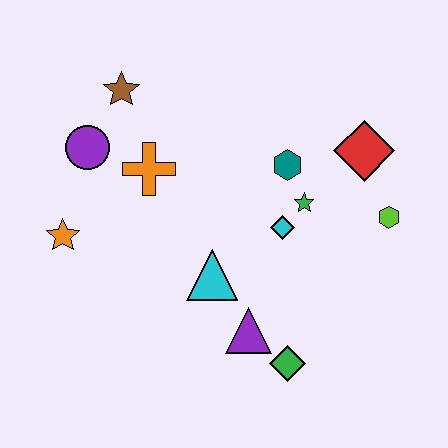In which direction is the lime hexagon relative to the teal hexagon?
The lime hexagon is to the right of the teal hexagon.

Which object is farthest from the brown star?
The green diamond is farthest from the brown star.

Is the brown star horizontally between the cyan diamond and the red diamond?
No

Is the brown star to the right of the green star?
No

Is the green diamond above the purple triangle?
No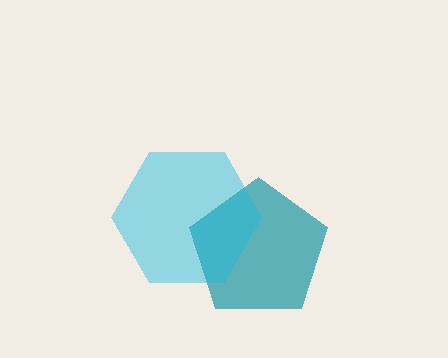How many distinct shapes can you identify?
There are 2 distinct shapes: a teal pentagon, a cyan hexagon.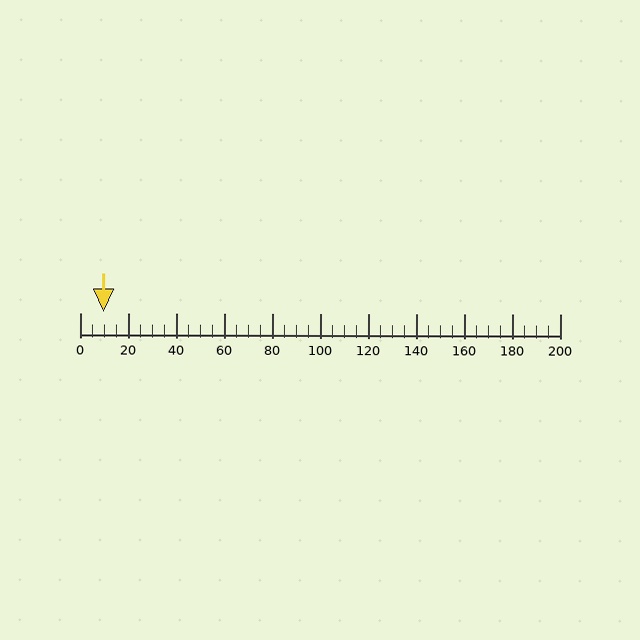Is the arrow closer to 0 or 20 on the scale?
The arrow is closer to 0.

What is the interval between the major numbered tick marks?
The major tick marks are spaced 20 units apart.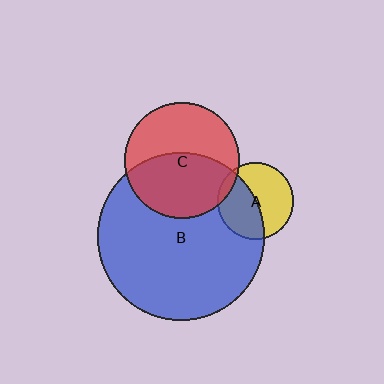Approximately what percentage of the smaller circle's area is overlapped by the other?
Approximately 50%.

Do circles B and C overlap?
Yes.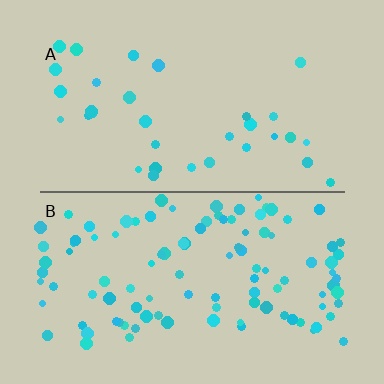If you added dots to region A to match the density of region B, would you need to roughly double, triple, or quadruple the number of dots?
Approximately triple.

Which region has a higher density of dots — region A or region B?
B (the bottom).